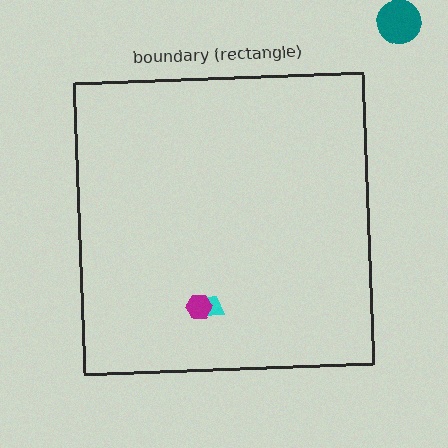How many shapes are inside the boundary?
2 inside, 1 outside.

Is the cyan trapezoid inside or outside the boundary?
Inside.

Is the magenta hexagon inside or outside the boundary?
Inside.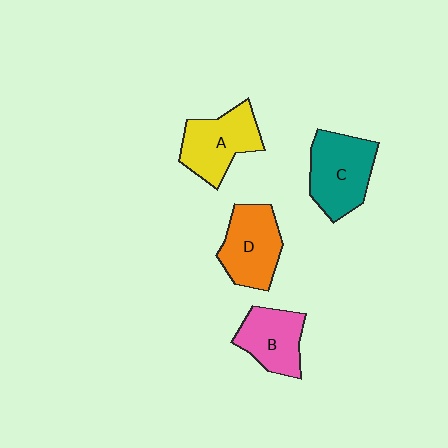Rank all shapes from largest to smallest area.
From largest to smallest: C (teal), D (orange), A (yellow), B (pink).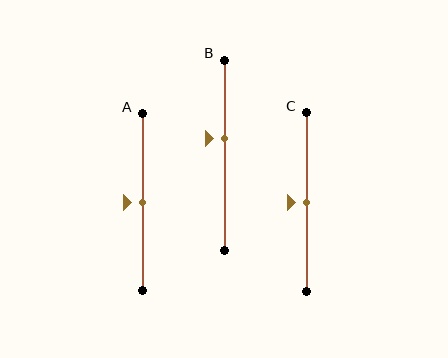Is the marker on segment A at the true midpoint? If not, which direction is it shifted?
Yes, the marker on segment A is at the true midpoint.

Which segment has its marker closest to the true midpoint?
Segment A has its marker closest to the true midpoint.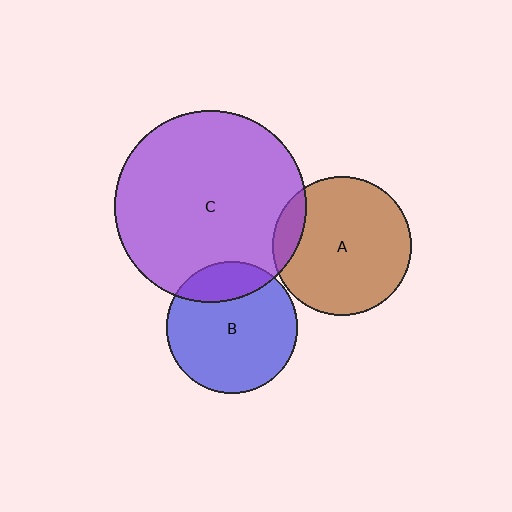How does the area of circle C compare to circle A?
Approximately 1.9 times.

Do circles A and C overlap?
Yes.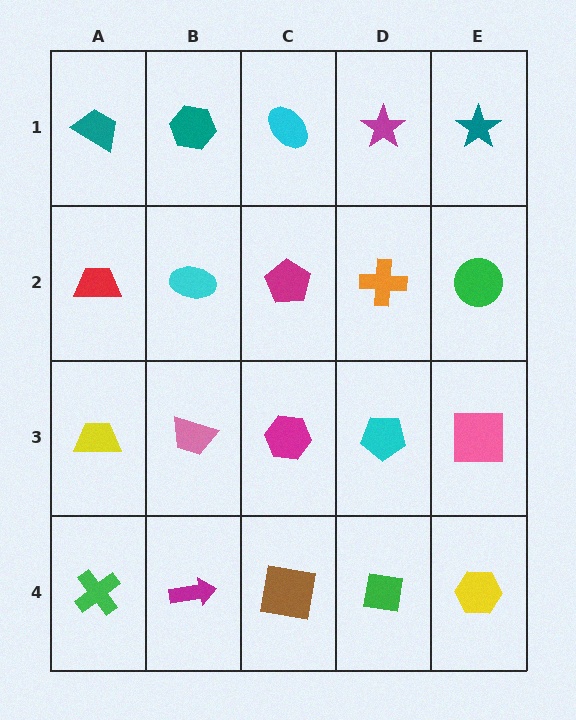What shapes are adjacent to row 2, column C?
A cyan ellipse (row 1, column C), a magenta hexagon (row 3, column C), a cyan ellipse (row 2, column B), an orange cross (row 2, column D).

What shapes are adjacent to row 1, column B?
A cyan ellipse (row 2, column B), a teal trapezoid (row 1, column A), a cyan ellipse (row 1, column C).